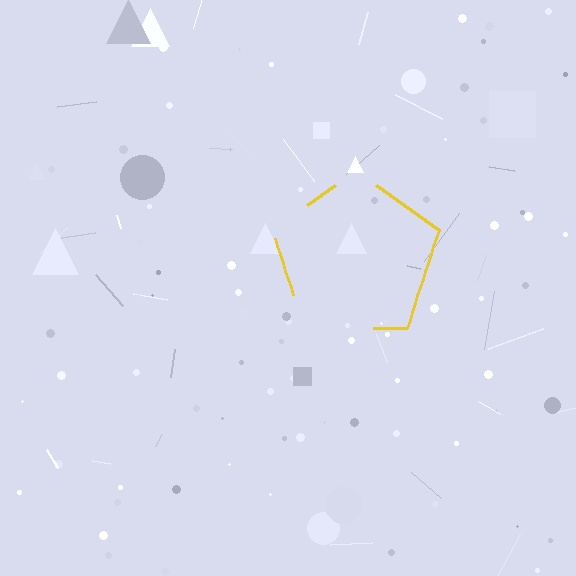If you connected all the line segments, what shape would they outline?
They would outline a pentagon.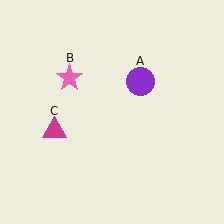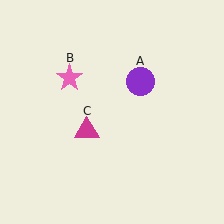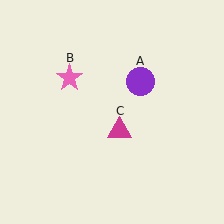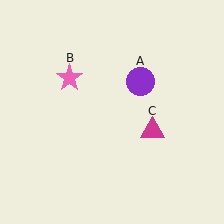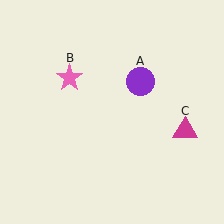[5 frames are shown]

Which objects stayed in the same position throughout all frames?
Purple circle (object A) and pink star (object B) remained stationary.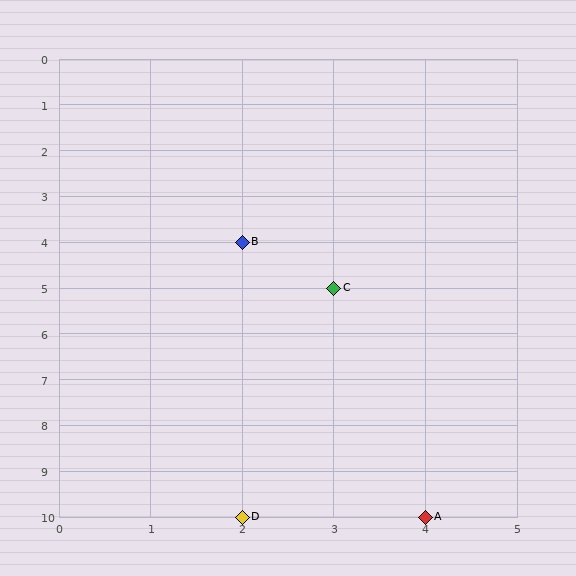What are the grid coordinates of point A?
Point A is at grid coordinates (4, 10).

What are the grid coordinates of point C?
Point C is at grid coordinates (3, 5).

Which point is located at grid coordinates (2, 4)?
Point B is at (2, 4).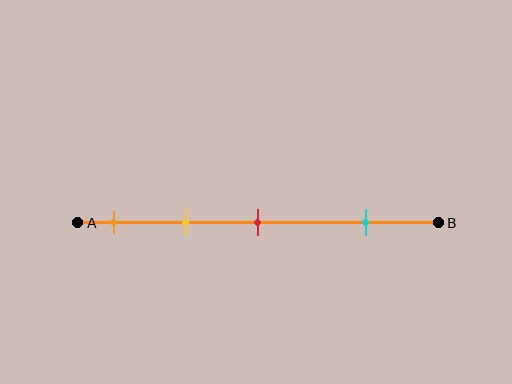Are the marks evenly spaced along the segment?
No, the marks are not evenly spaced.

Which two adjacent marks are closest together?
The orange and yellow marks are the closest adjacent pair.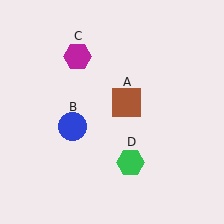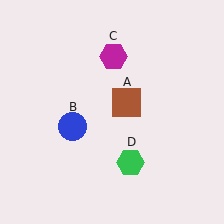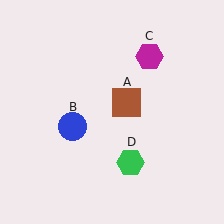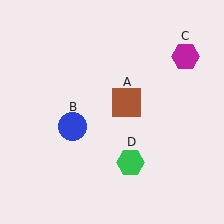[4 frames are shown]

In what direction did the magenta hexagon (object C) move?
The magenta hexagon (object C) moved right.